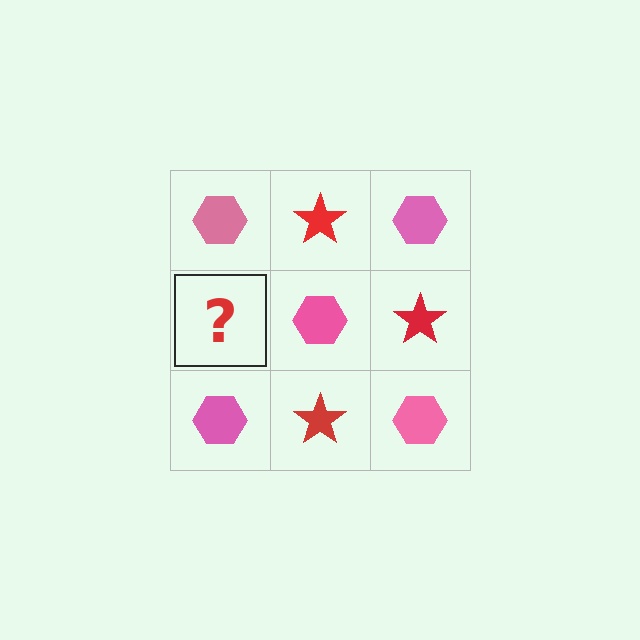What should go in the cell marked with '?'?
The missing cell should contain a red star.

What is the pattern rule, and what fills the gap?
The rule is that it alternates pink hexagon and red star in a checkerboard pattern. The gap should be filled with a red star.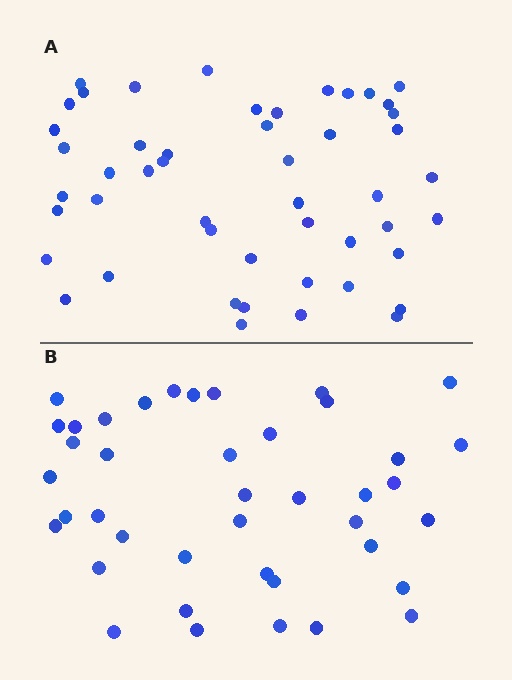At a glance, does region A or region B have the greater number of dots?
Region A (the top region) has more dots.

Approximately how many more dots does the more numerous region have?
Region A has roughly 8 or so more dots than region B.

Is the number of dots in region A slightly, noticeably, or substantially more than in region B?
Region A has only slightly more — the two regions are fairly close. The ratio is roughly 1.2 to 1.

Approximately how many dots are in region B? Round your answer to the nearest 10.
About 40 dots. (The exact count is 41, which rounds to 40.)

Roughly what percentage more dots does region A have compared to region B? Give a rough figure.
About 20% more.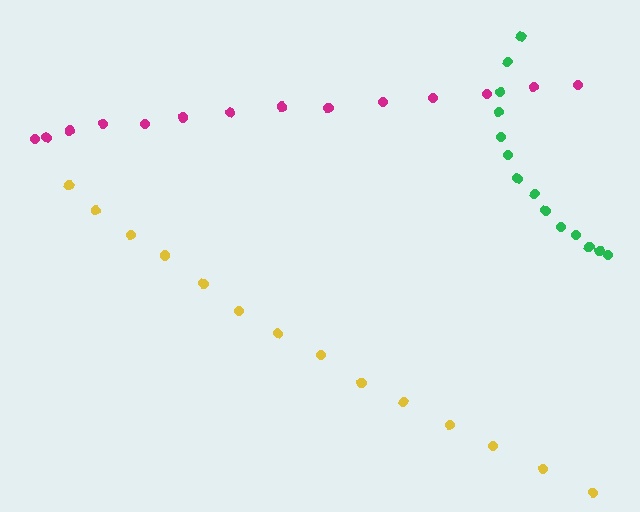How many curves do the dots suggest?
There are 3 distinct paths.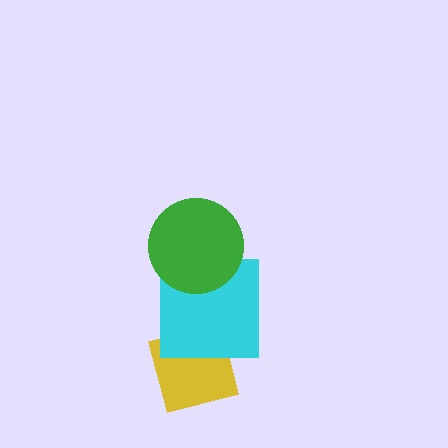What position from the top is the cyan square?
The cyan square is 2nd from the top.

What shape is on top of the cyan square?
The green circle is on top of the cyan square.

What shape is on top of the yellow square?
The cyan square is on top of the yellow square.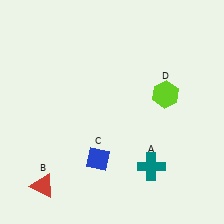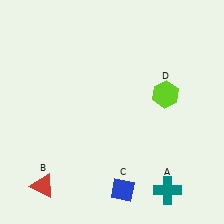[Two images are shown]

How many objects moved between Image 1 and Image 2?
2 objects moved between the two images.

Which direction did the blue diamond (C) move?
The blue diamond (C) moved down.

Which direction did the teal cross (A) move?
The teal cross (A) moved down.